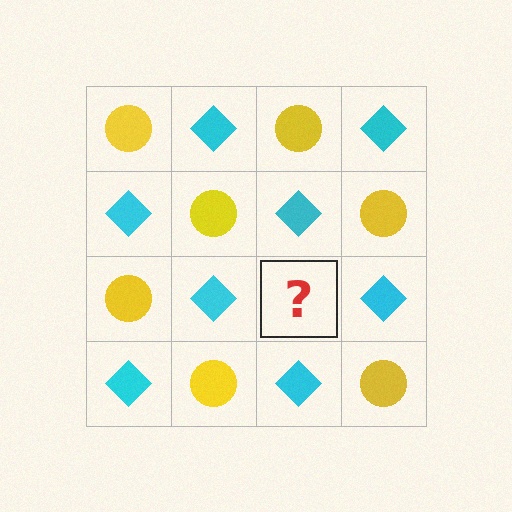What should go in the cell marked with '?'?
The missing cell should contain a yellow circle.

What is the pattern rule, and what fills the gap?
The rule is that it alternates yellow circle and cyan diamond in a checkerboard pattern. The gap should be filled with a yellow circle.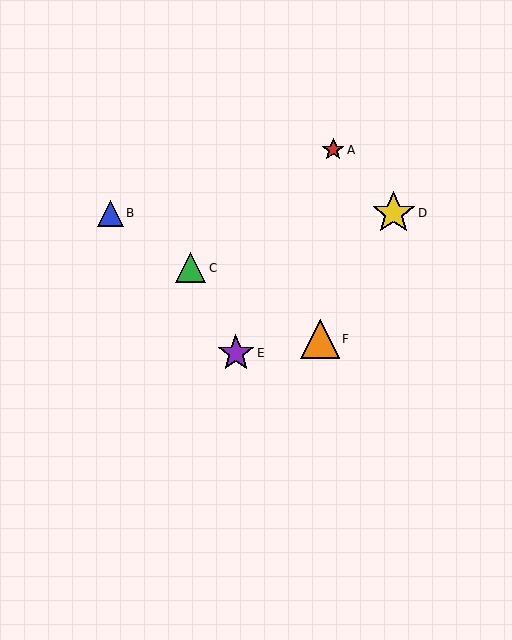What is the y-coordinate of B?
Object B is at y≈213.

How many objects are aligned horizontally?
2 objects (B, D) are aligned horizontally.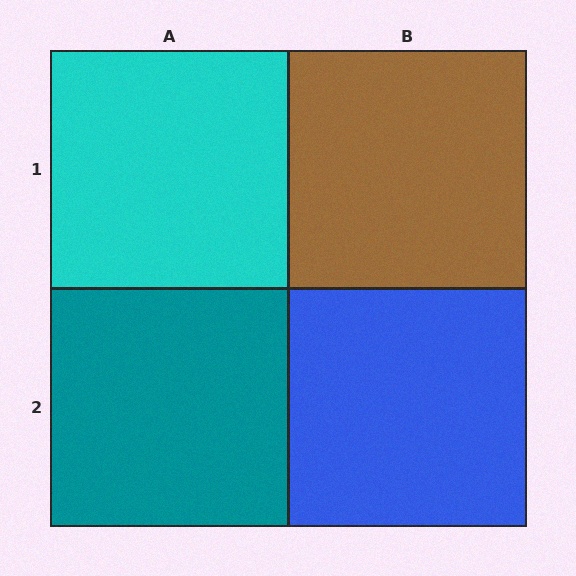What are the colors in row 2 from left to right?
Teal, blue.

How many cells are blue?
1 cell is blue.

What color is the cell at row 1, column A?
Cyan.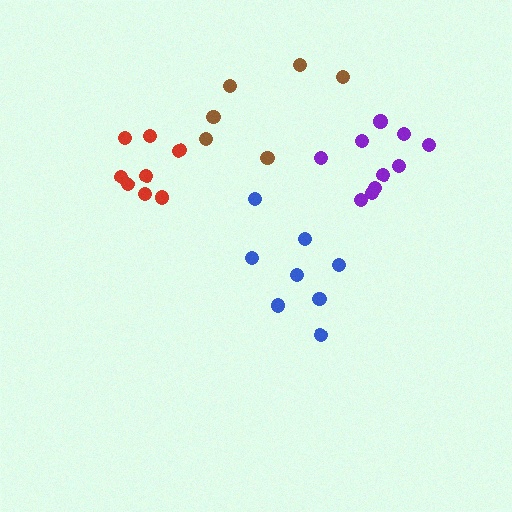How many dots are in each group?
Group 1: 8 dots, Group 2: 10 dots, Group 3: 8 dots, Group 4: 6 dots (32 total).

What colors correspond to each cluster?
The clusters are colored: red, purple, blue, brown.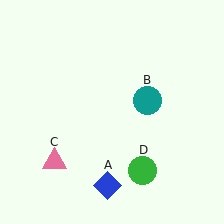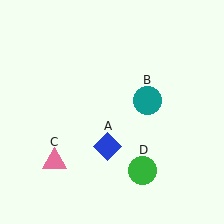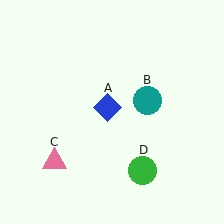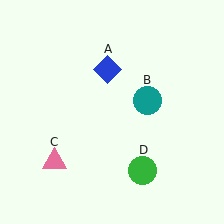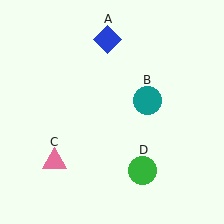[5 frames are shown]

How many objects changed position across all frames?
1 object changed position: blue diamond (object A).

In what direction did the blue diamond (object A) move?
The blue diamond (object A) moved up.